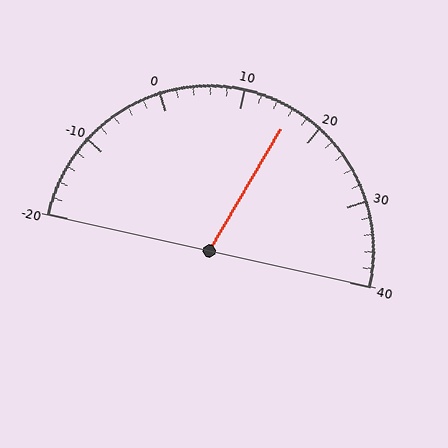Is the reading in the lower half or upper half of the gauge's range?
The reading is in the upper half of the range (-20 to 40).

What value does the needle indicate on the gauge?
The needle indicates approximately 16.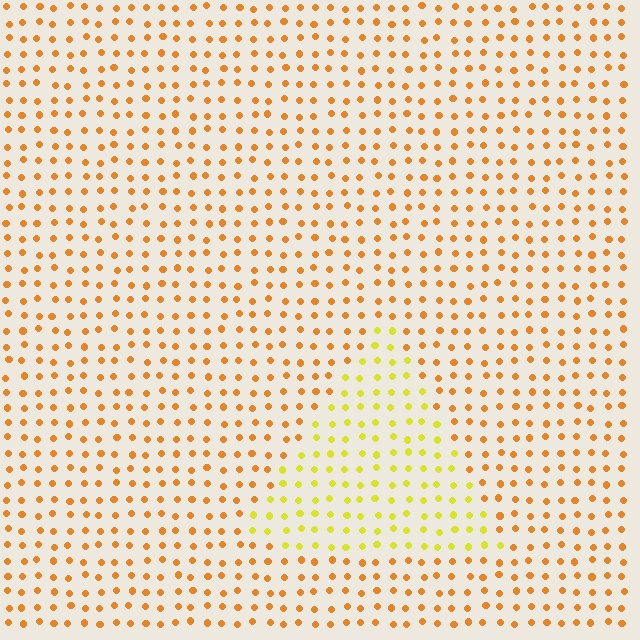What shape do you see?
I see a triangle.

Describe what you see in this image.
The image is filled with small orange elements in a uniform arrangement. A triangle-shaped region is visible where the elements are tinted to a slightly different hue, forming a subtle color boundary.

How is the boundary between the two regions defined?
The boundary is defined purely by a slight shift in hue (about 35 degrees). Spacing, size, and orientation are identical on both sides.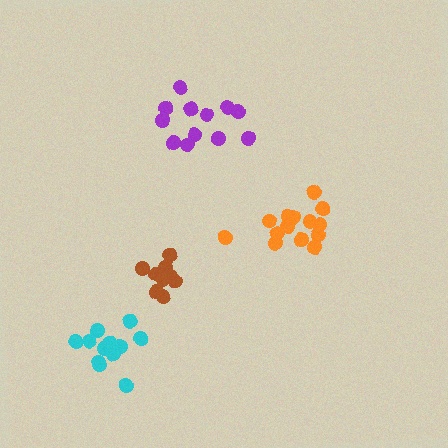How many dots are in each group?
Group 1: 14 dots, Group 2: 14 dots, Group 3: 10 dots, Group 4: 12 dots (50 total).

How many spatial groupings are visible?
There are 4 spatial groupings.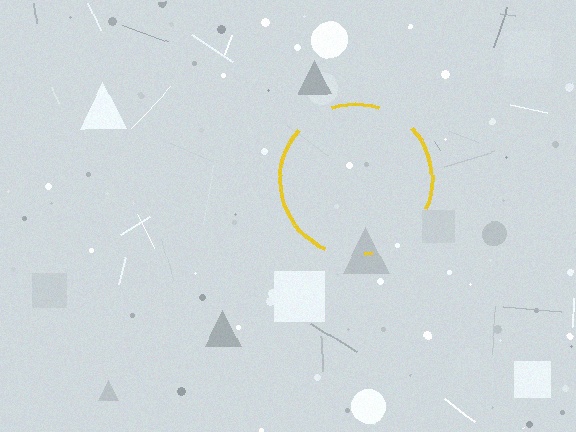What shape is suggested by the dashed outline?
The dashed outline suggests a circle.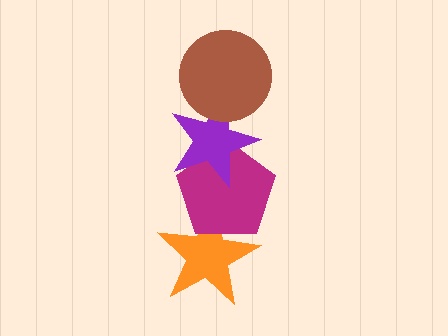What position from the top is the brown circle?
The brown circle is 1st from the top.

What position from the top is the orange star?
The orange star is 4th from the top.